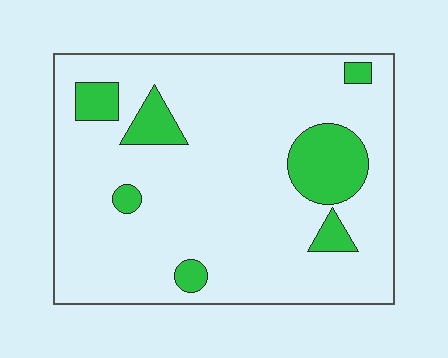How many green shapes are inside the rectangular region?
7.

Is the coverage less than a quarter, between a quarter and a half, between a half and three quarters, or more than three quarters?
Less than a quarter.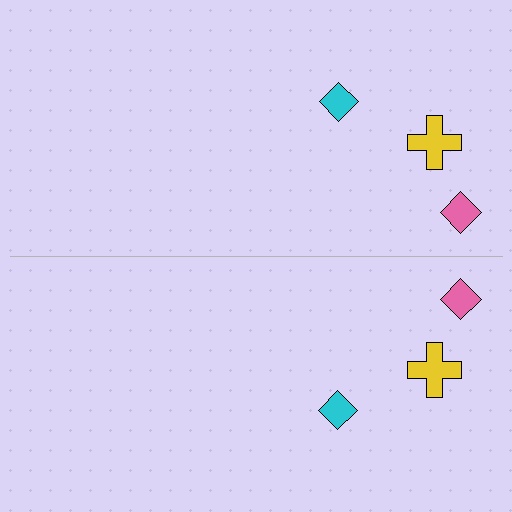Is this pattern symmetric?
Yes, this pattern has bilateral (reflection) symmetry.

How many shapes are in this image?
There are 6 shapes in this image.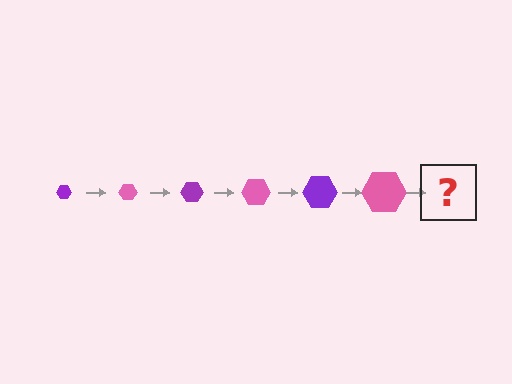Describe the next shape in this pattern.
It should be a purple hexagon, larger than the previous one.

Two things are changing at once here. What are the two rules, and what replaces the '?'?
The two rules are that the hexagon grows larger each step and the color cycles through purple and pink. The '?' should be a purple hexagon, larger than the previous one.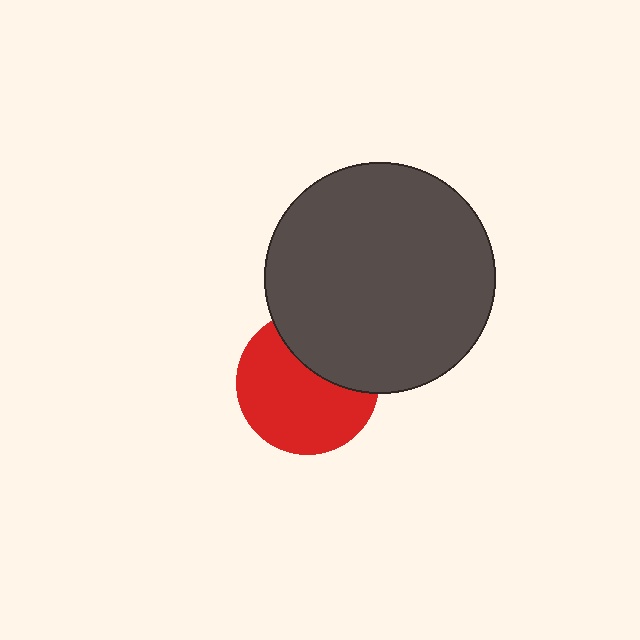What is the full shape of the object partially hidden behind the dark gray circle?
The partially hidden object is a red circle.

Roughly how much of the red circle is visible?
Most of it is visible (roughly 66%).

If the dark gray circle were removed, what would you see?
You would see the complete red circle.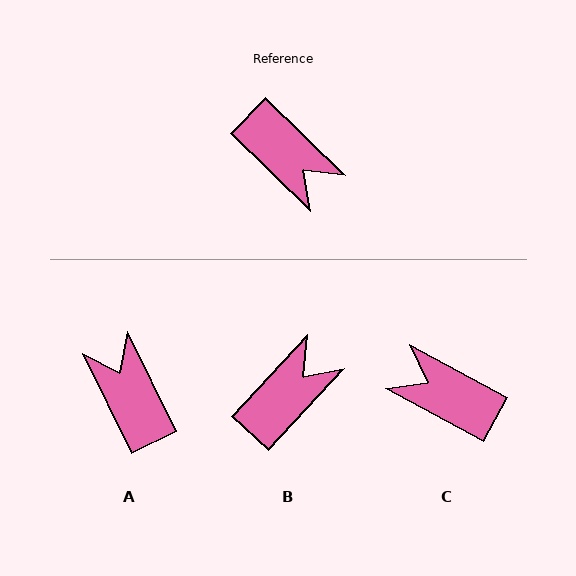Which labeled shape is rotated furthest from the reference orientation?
C, about 164 degrees away.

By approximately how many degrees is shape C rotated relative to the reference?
Approximately 164 degrees clockwise.